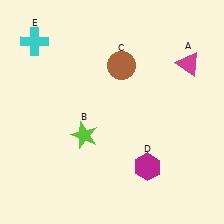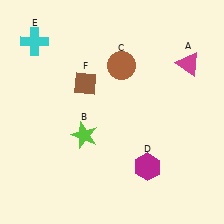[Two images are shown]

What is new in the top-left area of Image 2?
A brown diamond (F) was added in the top-left area of Image 2.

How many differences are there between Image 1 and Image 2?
There is 1 difference between the two images.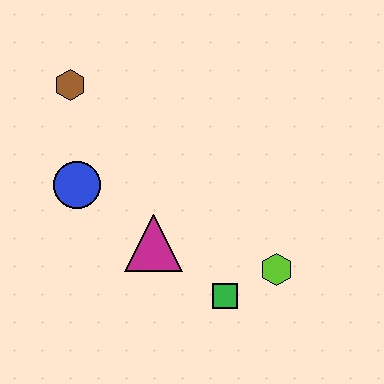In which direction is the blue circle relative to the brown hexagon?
The blue circle is below the brown hexagon.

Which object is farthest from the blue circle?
The lime hexagon is farthest from the blue circle.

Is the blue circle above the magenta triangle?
Yes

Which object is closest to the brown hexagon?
The blue circle is closest to the brown hexagon.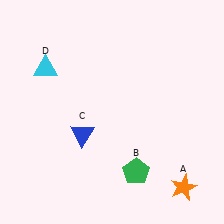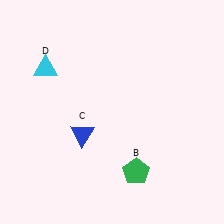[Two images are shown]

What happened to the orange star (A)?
The orange star (A) was removed in Image 2. It was in the bottom-right area of Image 1.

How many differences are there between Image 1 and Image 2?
There is 1 difference between the two images.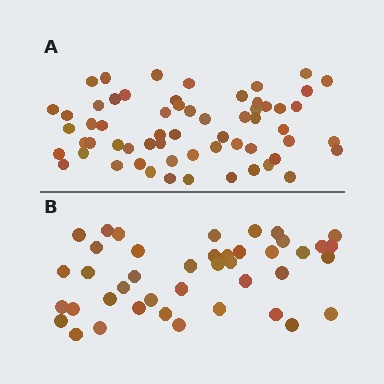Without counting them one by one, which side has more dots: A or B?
Region A (the top region) has more dots.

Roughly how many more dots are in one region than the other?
Region A has approximately 20 more dots than region B.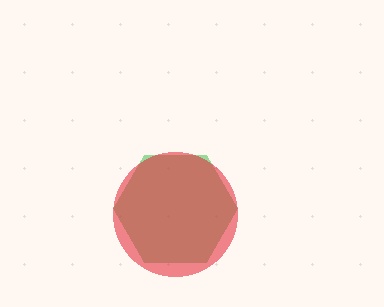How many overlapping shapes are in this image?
There are 2 overlapping shapes in the image.